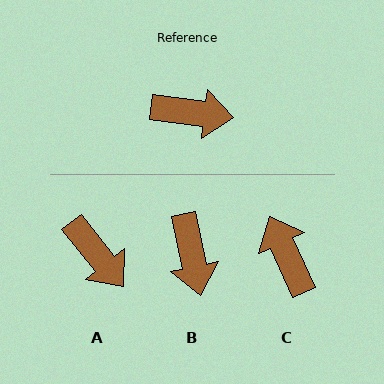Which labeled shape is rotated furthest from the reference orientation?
C, about 122 degrees away.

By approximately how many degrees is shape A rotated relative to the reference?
Approximately 44 degrees clockwise.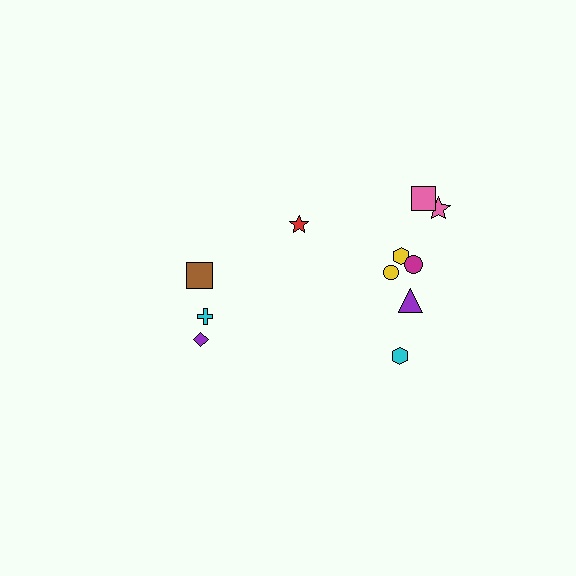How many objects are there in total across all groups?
There are 11 objects.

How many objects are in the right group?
There are 8 objects.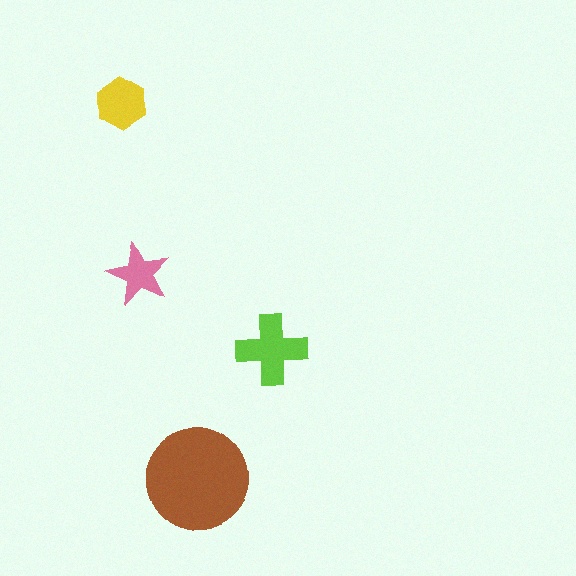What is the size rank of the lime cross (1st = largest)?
2nd.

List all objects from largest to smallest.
The brown circle, the lime cross, the yellow hexagon, the pink star.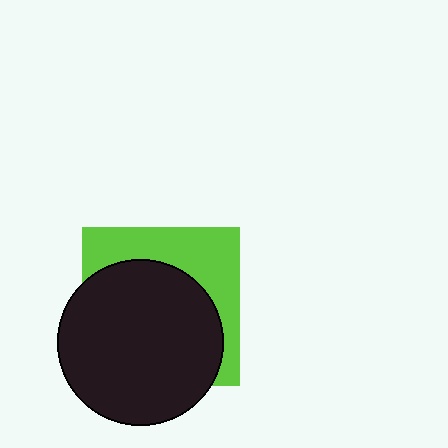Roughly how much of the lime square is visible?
A small part of it is visible (roughly 36%).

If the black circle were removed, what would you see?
You would see the complete lime square.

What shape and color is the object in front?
The object in front is a black circle.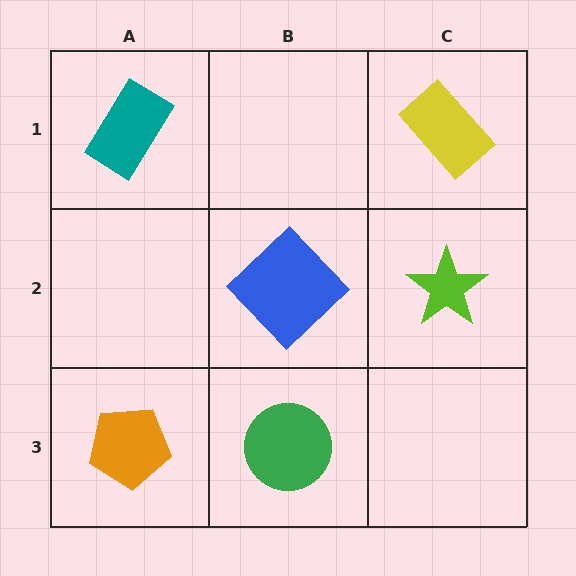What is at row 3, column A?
An orange pentagon.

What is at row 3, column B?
A green circle.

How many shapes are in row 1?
2 shapes.